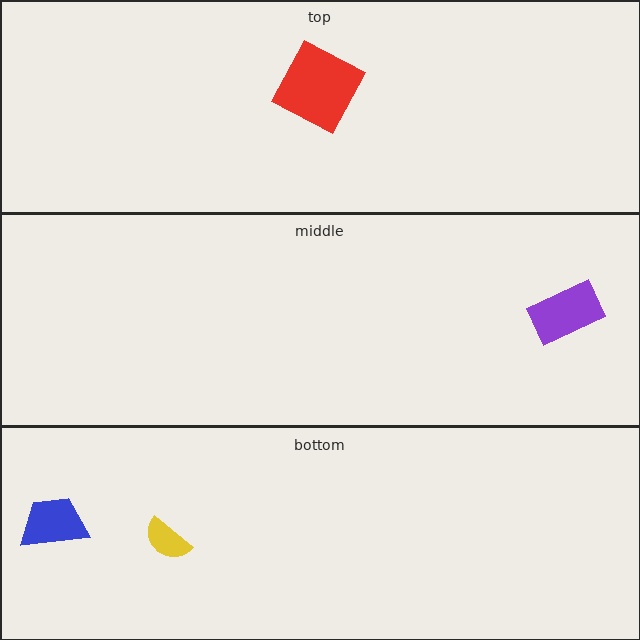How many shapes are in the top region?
1.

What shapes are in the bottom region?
The blue trapezoid, the yellow semicircle.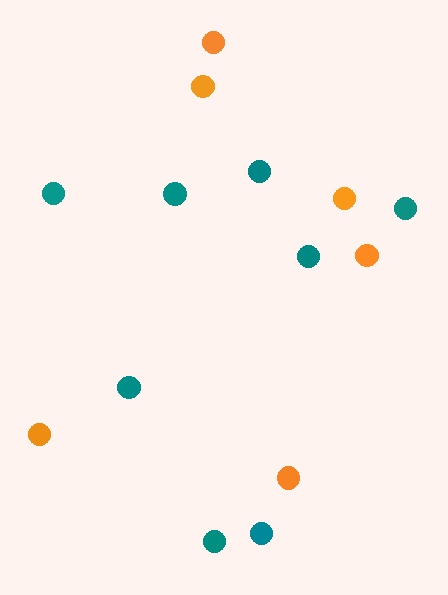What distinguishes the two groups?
There are 2 groups: one group of orange circles (6) and one group of teal circles (8).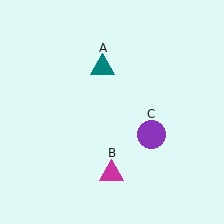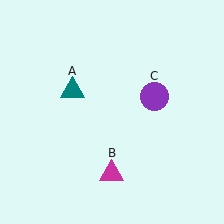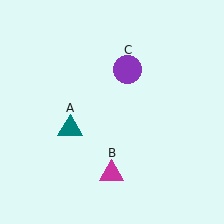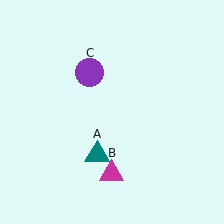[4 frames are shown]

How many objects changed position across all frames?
2 objects changed position: teal triangle (object A), purple circle (object C).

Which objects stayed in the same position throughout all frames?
Magenta triangle (object B) remained stationary.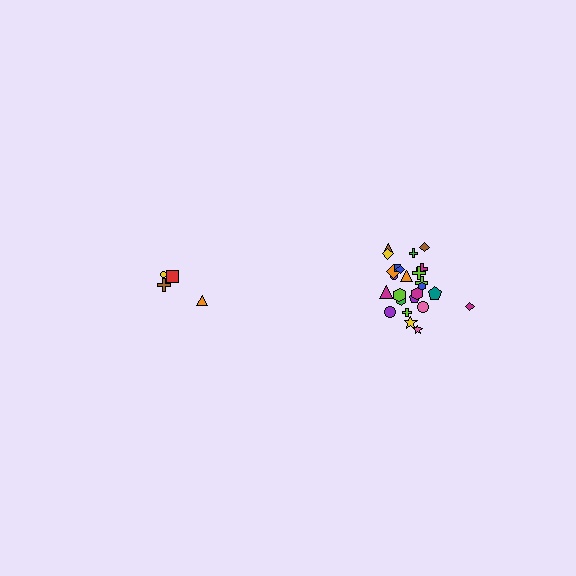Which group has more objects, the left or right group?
The right group.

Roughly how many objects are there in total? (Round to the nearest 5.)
Roughly 30 objects in total.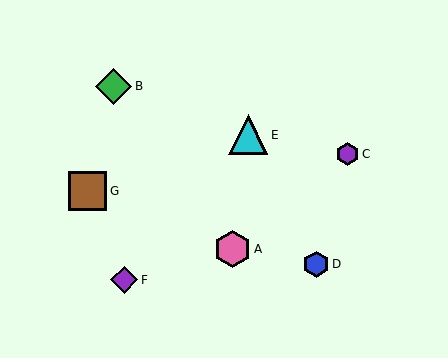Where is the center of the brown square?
The center of the brown square is at (87, 191).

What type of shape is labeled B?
Shape B is a green diamond.